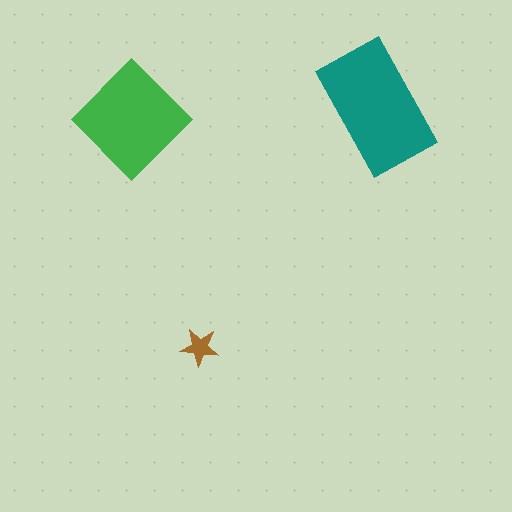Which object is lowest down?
The brown star is bottommost.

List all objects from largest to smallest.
The teal rectangle, the green diamond, the brown star.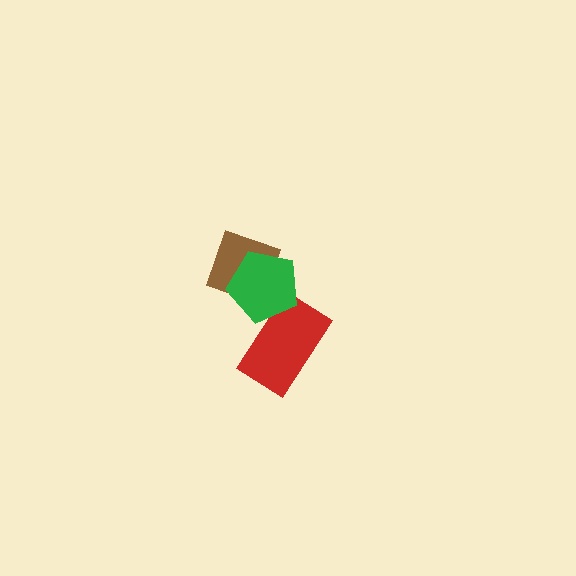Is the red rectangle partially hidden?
Yes, it is partially covered by another shape.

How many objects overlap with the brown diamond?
1 object overlaps with the brown diamond.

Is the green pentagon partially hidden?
No, no other shape covers it.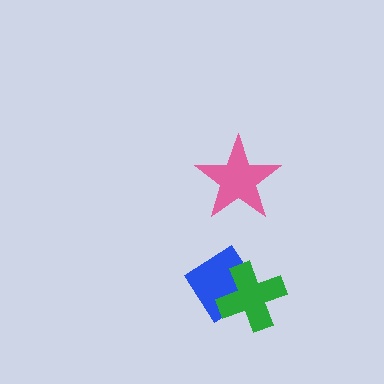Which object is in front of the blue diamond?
The green cross is in front of the blue diamond.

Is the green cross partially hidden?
No, no other shape covers it.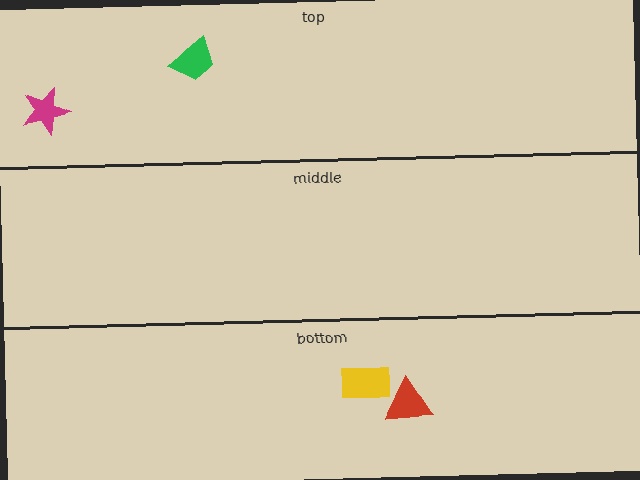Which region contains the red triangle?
The bottom region.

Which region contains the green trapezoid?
The top region.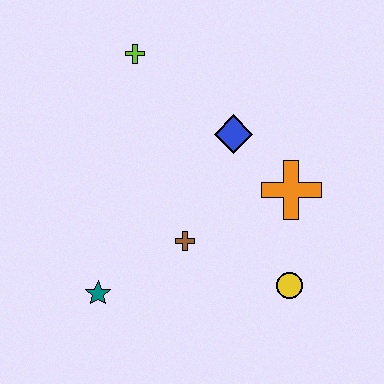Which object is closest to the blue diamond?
The orange cross is closest to the blue diamond.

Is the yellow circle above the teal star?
Yes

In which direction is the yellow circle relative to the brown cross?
The yellow circle is to the right of the brown cross.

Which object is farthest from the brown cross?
The lime cross is farthest from the brown cross.